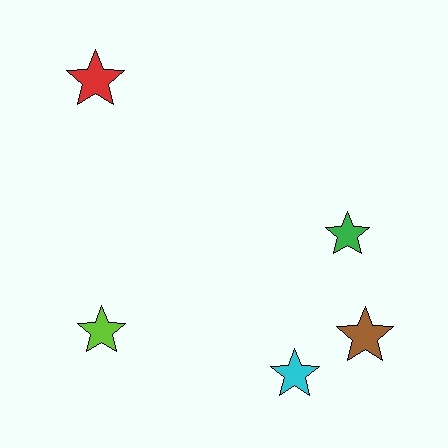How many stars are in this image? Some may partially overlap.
There are 5 stars.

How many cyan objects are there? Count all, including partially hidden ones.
There is 1 cyan object.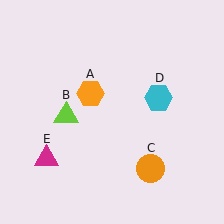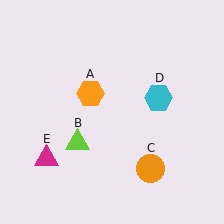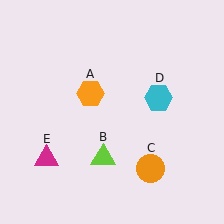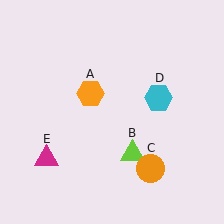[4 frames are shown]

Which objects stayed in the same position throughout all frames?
Orange hexagon (object A) and orange circle (object C) and cyan hexagon (object D) and magenta triangle (object E) remained stationary.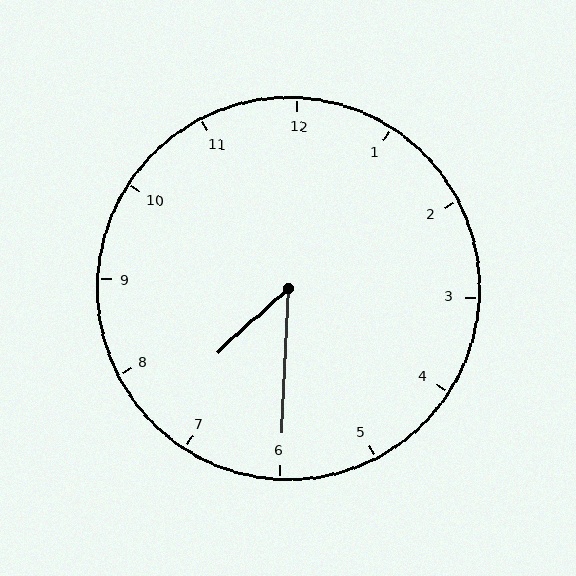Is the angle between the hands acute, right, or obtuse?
It is acute.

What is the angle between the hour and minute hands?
Approximately 45 degrees.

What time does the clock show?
7:30.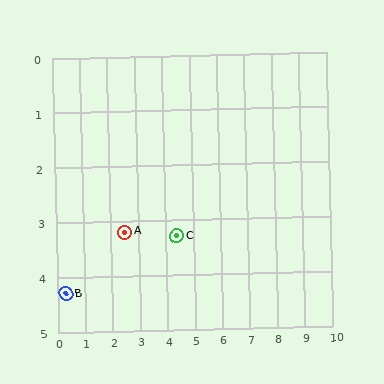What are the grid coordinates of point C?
Point C is at approximately (4.4, 3.3).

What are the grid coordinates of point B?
Point B is at approximately (0.3, 4.3).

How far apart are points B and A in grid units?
Points B and A are about 2.5 grid units apart.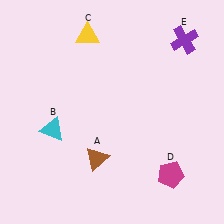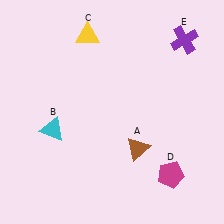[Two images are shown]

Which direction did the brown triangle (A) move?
The brown triangle (A) moved right.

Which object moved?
The brown triangle (A) moved right.